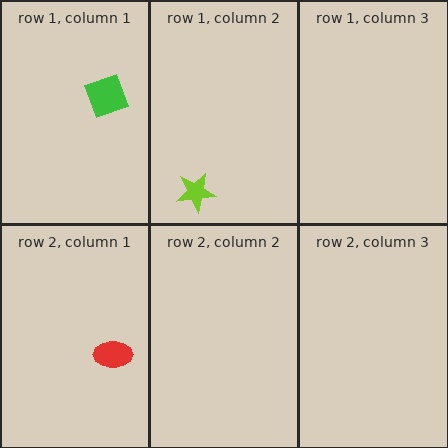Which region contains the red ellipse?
The row 2, column 1 region.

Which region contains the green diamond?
The row 1, column 1 region.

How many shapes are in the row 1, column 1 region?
1.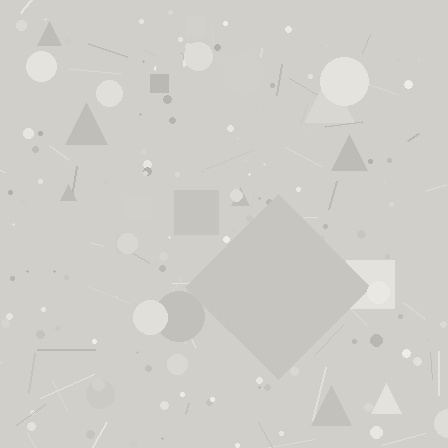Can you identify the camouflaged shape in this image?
The camouflaged shape is a diamond.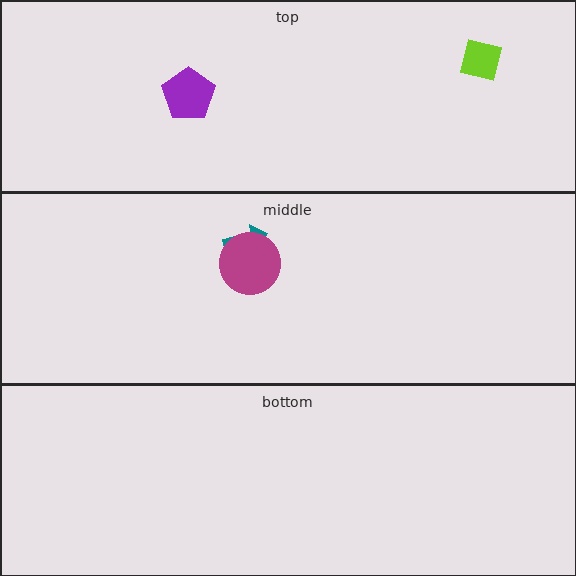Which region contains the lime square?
The top region.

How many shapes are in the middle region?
2.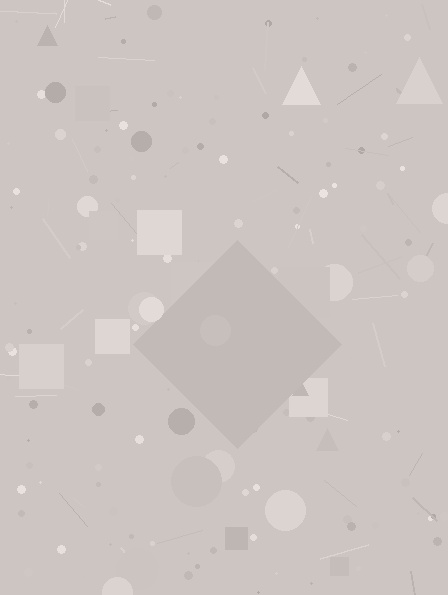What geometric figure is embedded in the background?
A diamond is embedded in the background.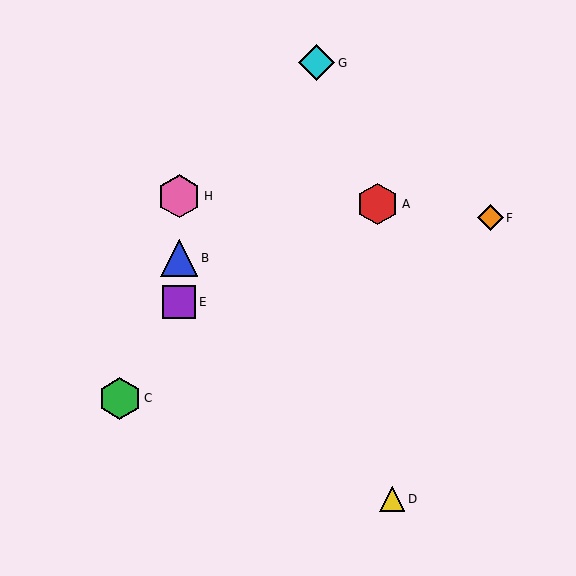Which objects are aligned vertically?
Objects B, E, H are aligned vertically.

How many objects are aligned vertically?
3 objects (B, E, H) are aligned vertically.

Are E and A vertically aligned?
No, E is at x≈179 and A is at x≈378.